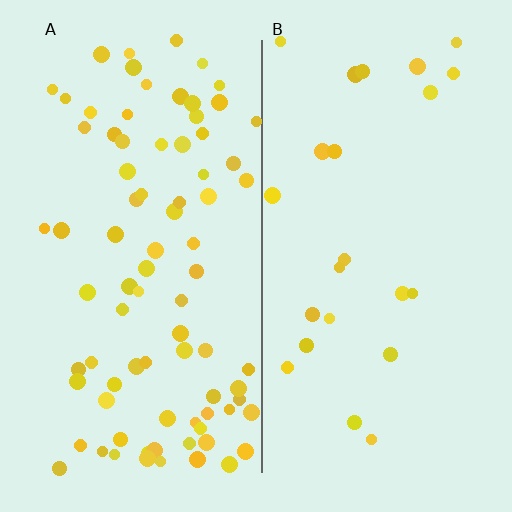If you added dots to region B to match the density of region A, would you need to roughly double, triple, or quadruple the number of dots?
Approximately triple.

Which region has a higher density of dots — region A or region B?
A (the left).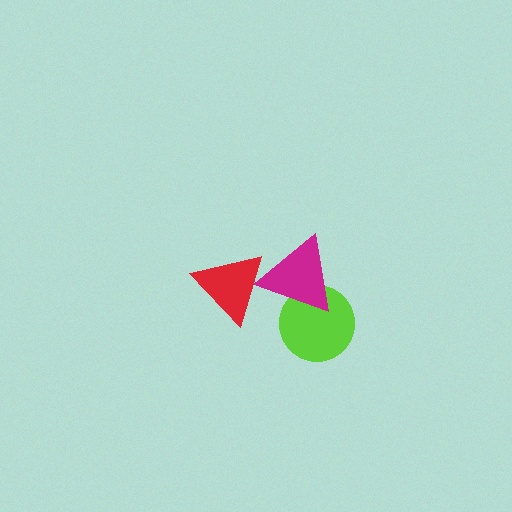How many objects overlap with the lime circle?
1 object overlaps with the lime circle.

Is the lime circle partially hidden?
Yes, it is partially covered by another shape.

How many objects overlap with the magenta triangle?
2 objects overlap with the magenta triangle.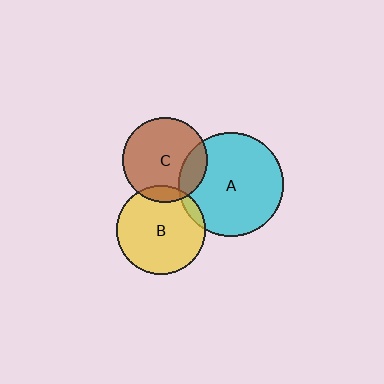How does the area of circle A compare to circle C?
Approximately 1.5 times.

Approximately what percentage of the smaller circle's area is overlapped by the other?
Approximately 20%.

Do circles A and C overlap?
Yes.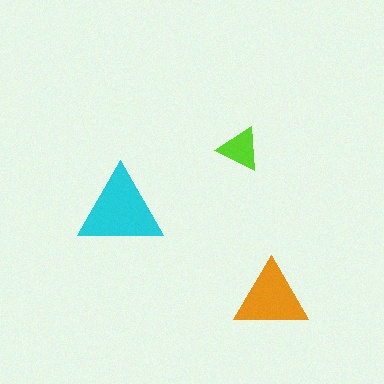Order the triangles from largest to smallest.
the cyan one, the orange one, the lime one.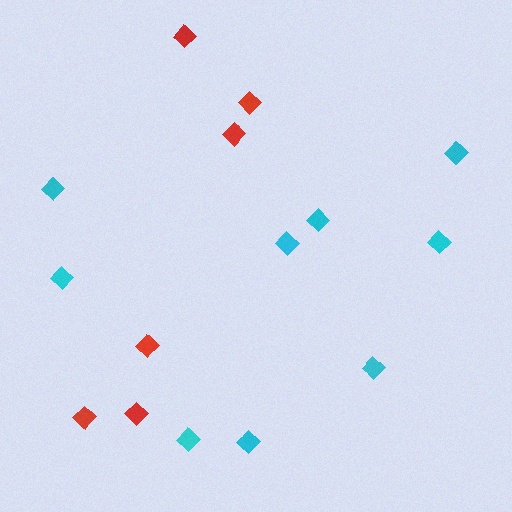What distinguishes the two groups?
There are 2 groups: one group of red diamonds (6) and one group of cyan diamonds (9).